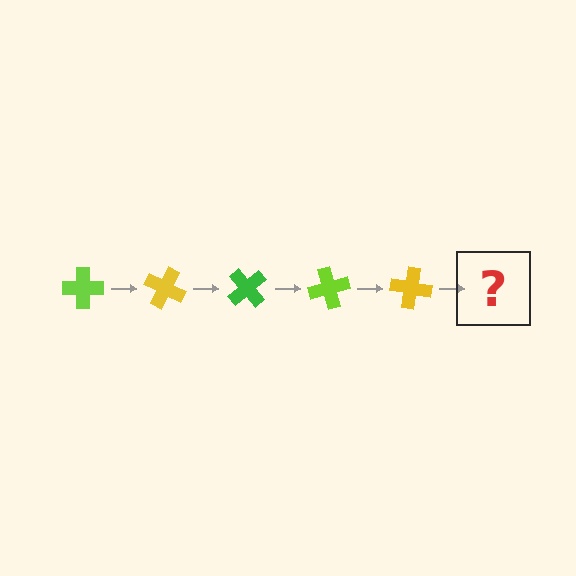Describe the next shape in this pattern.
It should be a green cross, rotated 125 degrees from the start.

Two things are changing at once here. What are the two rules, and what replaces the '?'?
The two rules are that it rotates 25 degrees each step and the color cycles through lime, yellow, and green. The '?' should be a green cross, rotated 125 degrees from the start.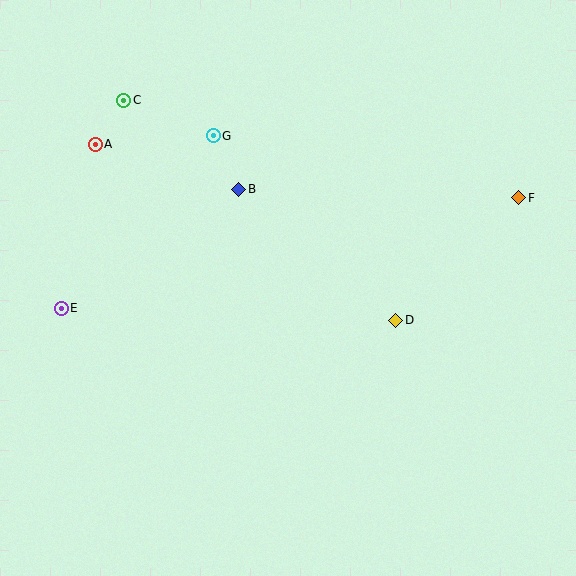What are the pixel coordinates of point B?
Point B is at (239, 189).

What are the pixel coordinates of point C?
Point C is at (124, 100).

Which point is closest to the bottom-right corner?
Point D is closest to the bottom-right corner.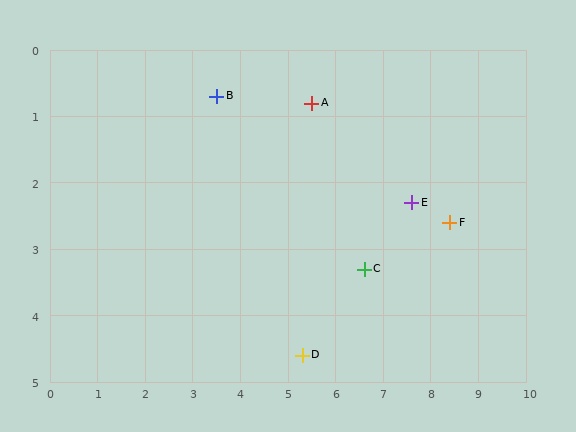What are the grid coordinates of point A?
Point A is at approximately (5.5, 0.8).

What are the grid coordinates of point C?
Point C is at approximately (6.6, 3.3).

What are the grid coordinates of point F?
Point F is at approximately (8.4, 2.6).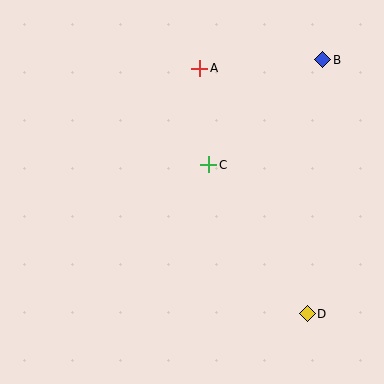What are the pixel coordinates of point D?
Point D is at (307, 314).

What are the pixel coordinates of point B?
Point B is at (323, 60).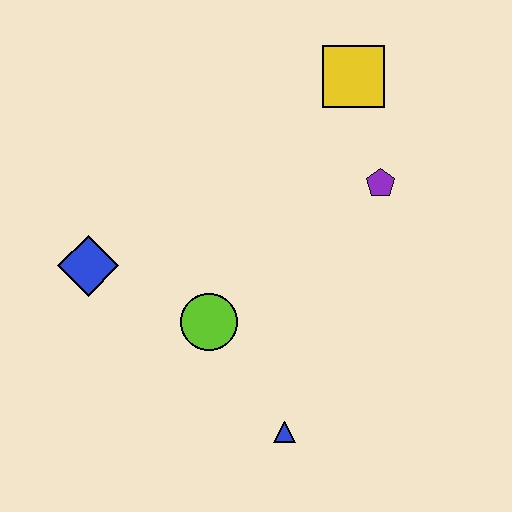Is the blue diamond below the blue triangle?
No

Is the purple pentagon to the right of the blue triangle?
Yes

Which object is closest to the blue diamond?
The lime circle is closest to the blue diamond.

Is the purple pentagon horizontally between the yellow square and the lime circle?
No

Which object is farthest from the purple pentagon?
The blue diamond is farthest from the purple pentagon.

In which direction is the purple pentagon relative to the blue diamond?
The purple pentagon is to the right of the blue diamond.